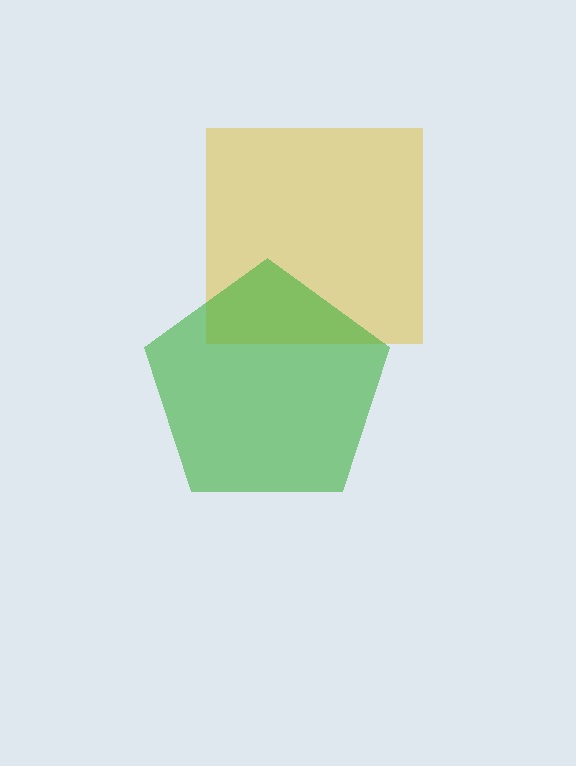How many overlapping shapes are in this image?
There are 2 overlapping shapes in the image.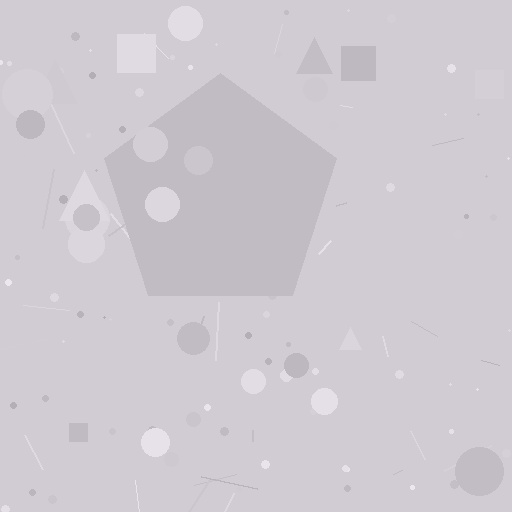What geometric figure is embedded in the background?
A pentagon is embedded in the background.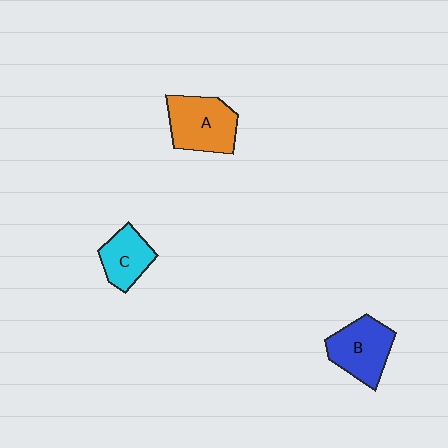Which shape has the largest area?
Shape A (orange).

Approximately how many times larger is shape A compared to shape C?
Approximately 1.5 times.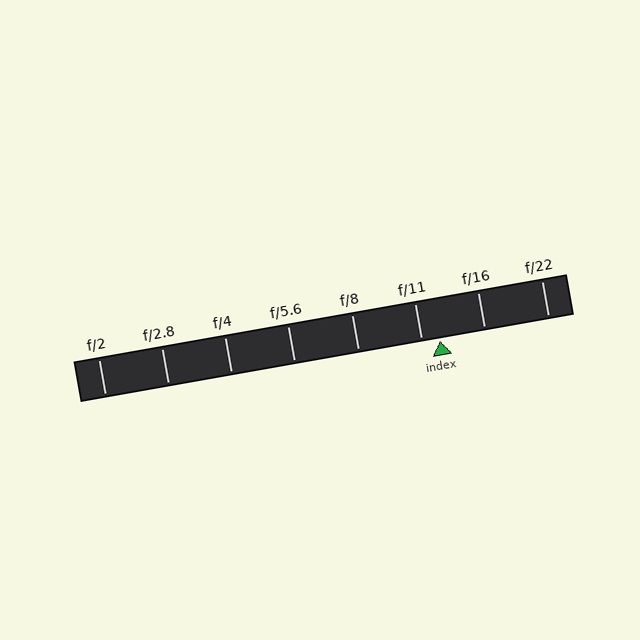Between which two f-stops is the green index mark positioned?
The index mark is between f/11 and f/16.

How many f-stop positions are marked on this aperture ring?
There are 8 f-stop positions marked.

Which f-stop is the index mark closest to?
The index mark is closest to f/11.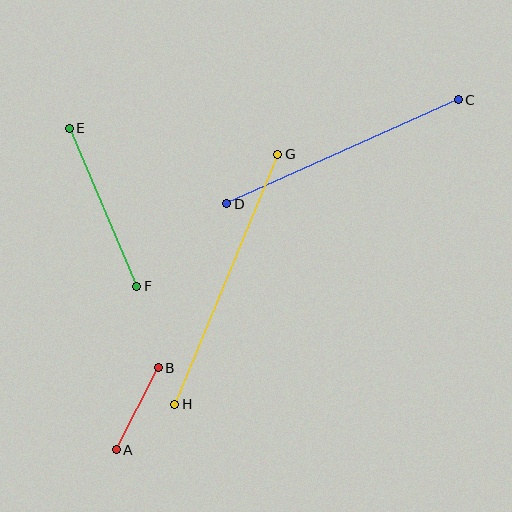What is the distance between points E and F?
The distance is approximately 172 pixels.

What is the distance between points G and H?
The distance is approximately 270 pixels.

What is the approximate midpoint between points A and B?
The midpoint is at approximately (137, 409) pixels.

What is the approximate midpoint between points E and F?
The midpoint is at approximately (103, 207) pixels.